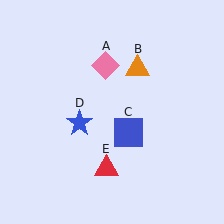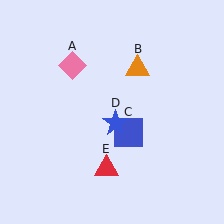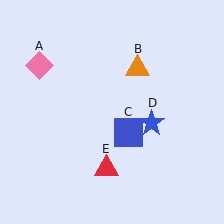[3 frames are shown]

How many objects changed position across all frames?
2 objects changed position: pink diamond (object A), blue star (object D).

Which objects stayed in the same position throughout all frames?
Orange triangle (object B) and blue square (object C) and red triangle (object E) remained stationary.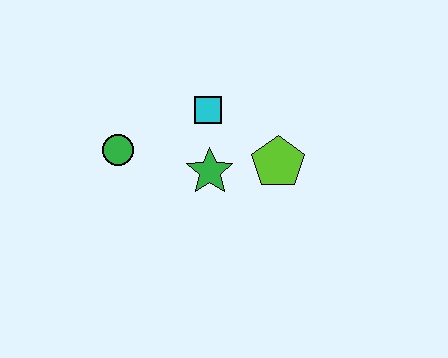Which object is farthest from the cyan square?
The green circle is farthest from the cyan square.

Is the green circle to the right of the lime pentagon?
No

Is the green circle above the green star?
Yes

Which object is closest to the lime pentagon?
The green star is closest to the lime pentagon.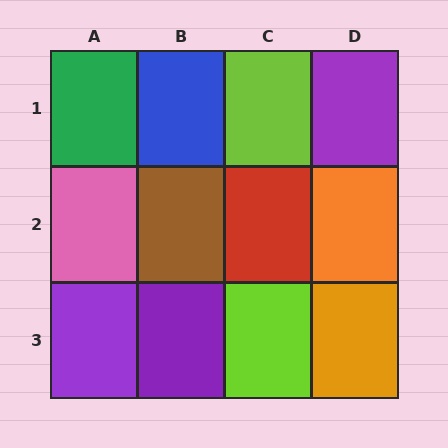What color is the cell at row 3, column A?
Purple.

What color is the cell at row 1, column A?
Green.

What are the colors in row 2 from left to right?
Pink, brown, red, orange.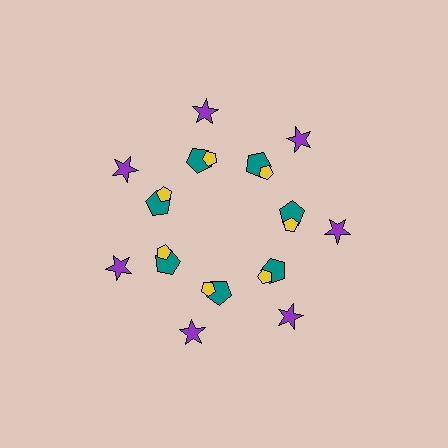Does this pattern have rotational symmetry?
Yes, this pattern has 7-fold rotational symmetry. It looks the same after rotating 51 degrees around the center.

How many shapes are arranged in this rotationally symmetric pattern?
There are 21 shapes, arranged in 7 groups of 3.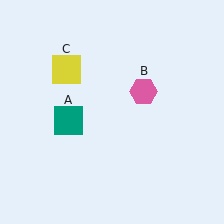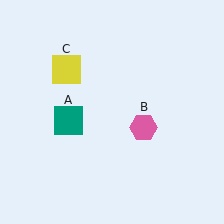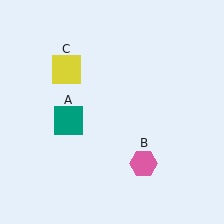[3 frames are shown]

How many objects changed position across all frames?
1 object changed position: pink hexagon (object B).